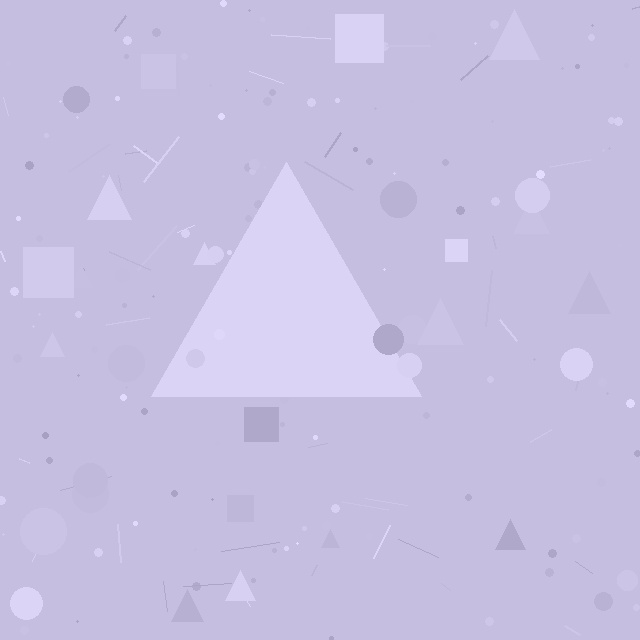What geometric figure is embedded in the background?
A triangle is embedded in the background.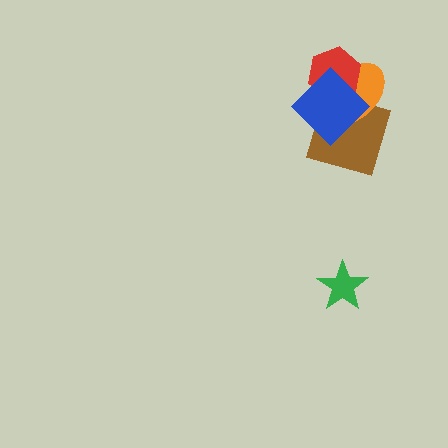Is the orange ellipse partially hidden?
Yes, it is partially covered by another shape.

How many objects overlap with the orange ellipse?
3 objects overlap with the orange ellipse.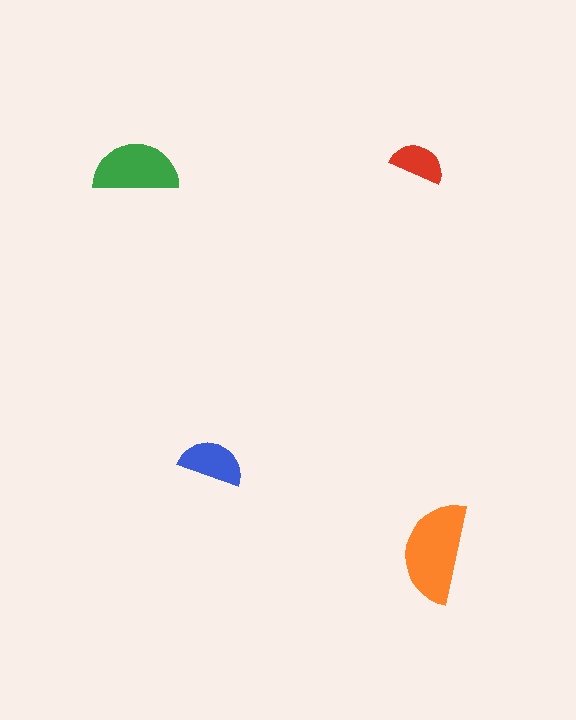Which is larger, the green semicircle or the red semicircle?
The green one.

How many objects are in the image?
There are 4 objects in the image.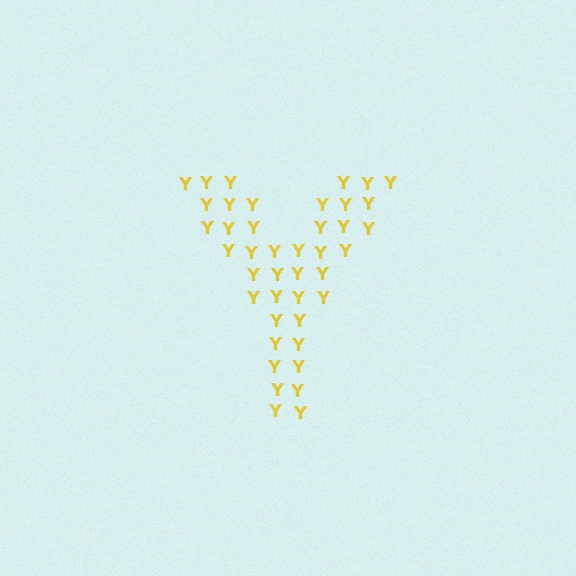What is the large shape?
The large shape is the letter Y.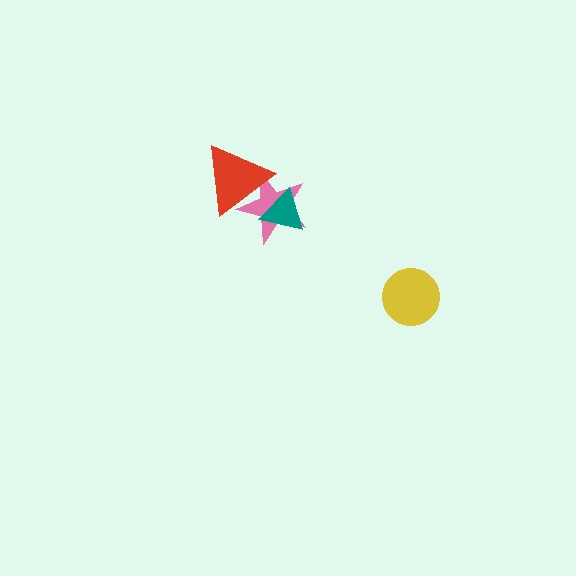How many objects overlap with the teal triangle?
2 objects overlap with the teal triangle.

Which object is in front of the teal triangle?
The red triangle is in front of the teal triangle.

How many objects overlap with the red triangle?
2 objects overlap with the red triangle.